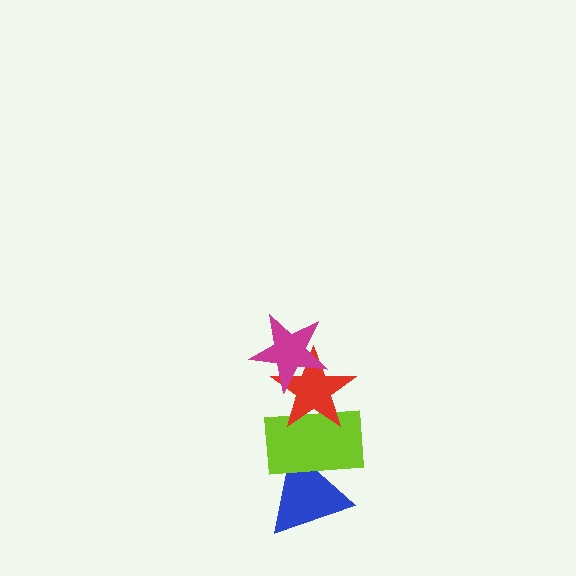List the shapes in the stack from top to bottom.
From top to bottom: the magenta star, the red star, the lime rectangle, the blue triangle.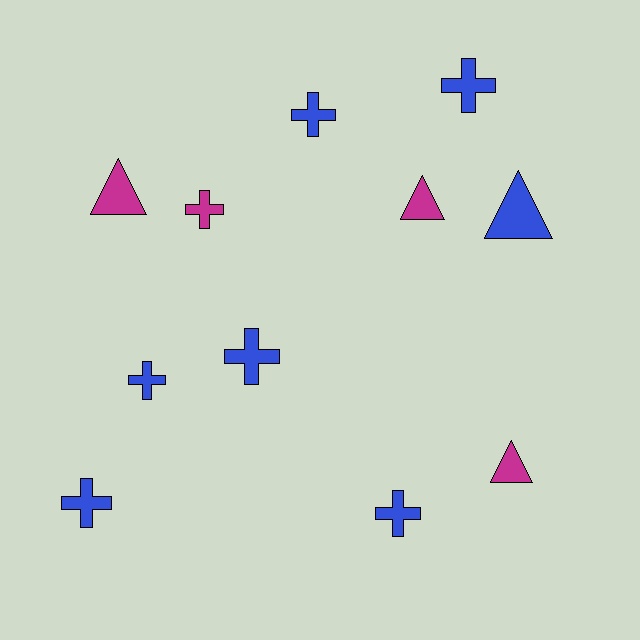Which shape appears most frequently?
Cross, with 7 objects.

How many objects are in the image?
There are 11 objects.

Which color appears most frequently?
Blue, with 7 objects.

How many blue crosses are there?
There are 6 blue crosses.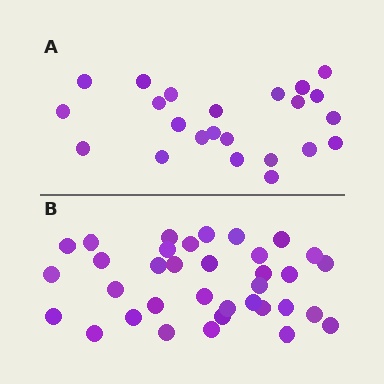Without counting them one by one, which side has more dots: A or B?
Region B (the bottom region) has more dots.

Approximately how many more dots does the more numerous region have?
Region B has roughly 12 or so more dots than region A.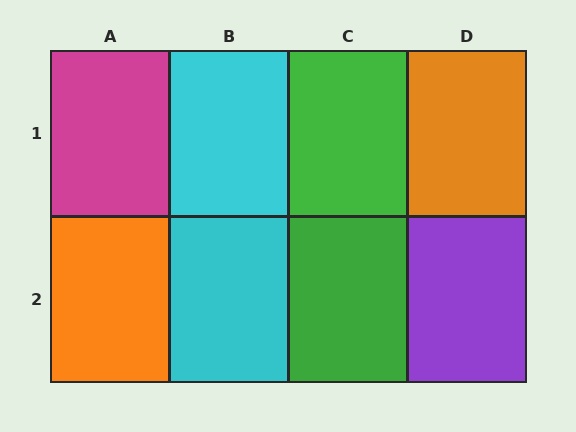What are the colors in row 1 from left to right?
Magenta, cyan, green, orange.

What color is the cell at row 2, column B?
Cyan.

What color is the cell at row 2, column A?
Orange.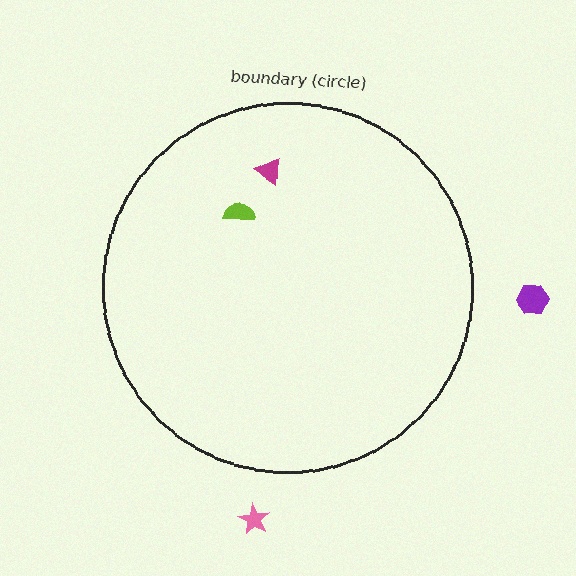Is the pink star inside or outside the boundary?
Outside.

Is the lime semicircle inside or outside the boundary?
Inside.